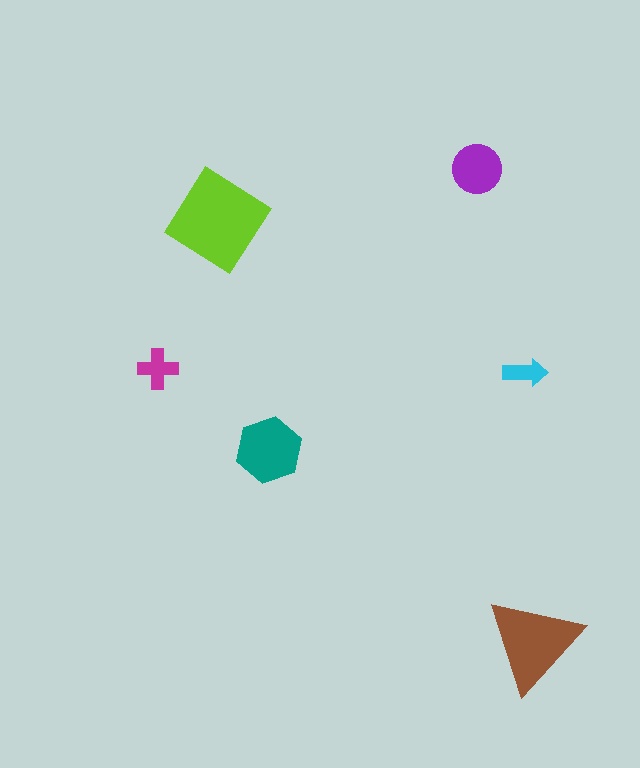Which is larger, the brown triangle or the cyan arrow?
The brown triangle.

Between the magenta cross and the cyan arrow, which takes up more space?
The magenta cross.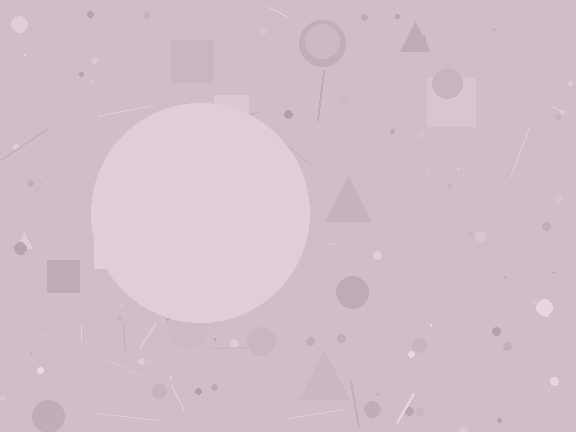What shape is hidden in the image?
A circle is hidden in the image.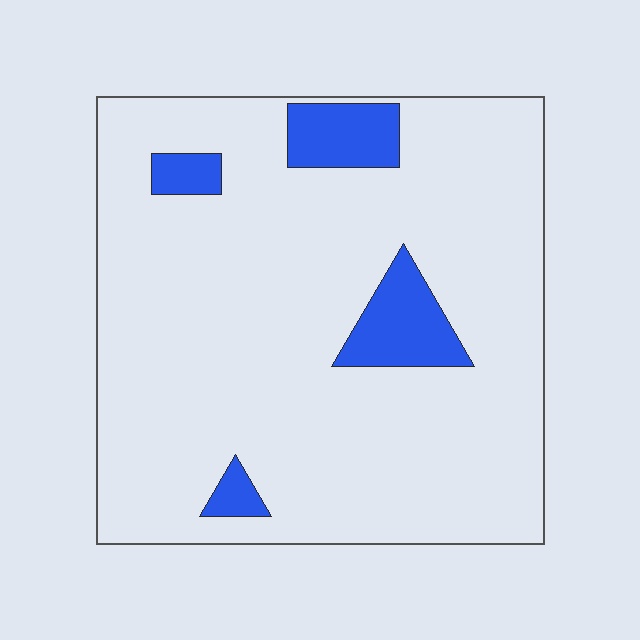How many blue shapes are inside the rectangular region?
4.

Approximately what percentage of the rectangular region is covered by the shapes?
Approximately 10%.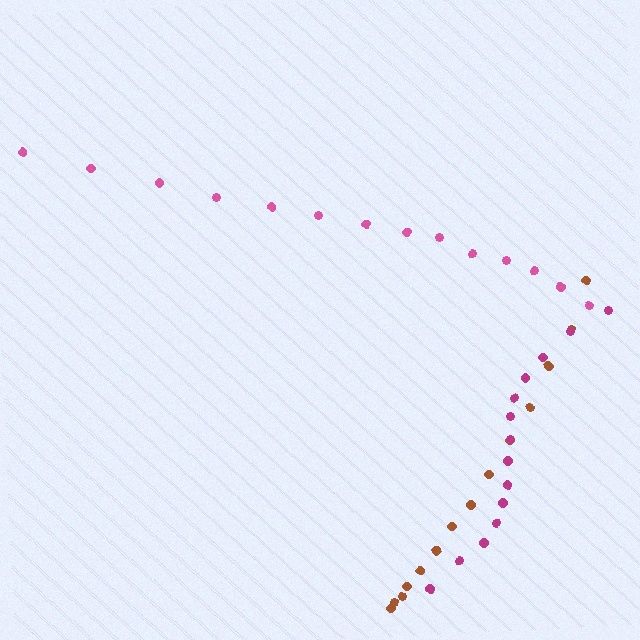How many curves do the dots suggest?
There are 3 distinct paths.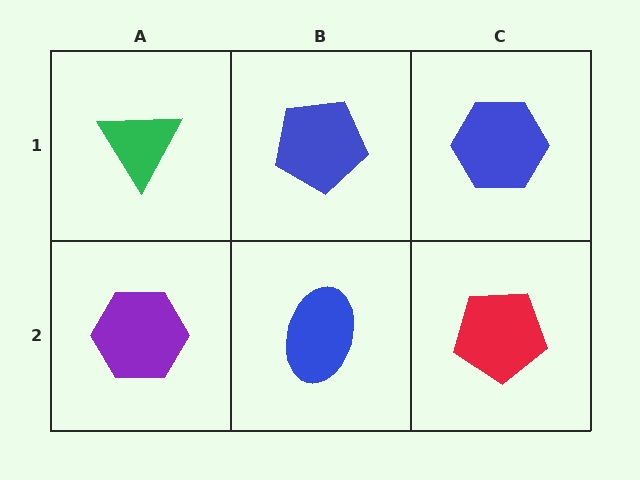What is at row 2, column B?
A blue ellipse.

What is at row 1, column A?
A green triangle.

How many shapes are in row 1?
3 shapes.